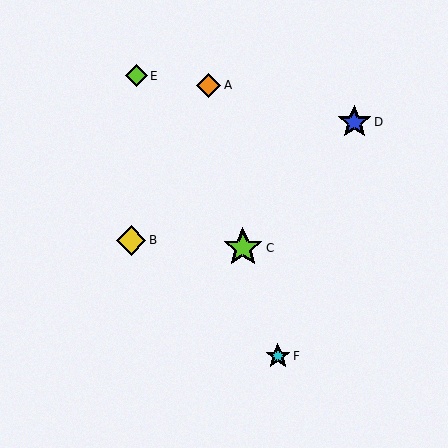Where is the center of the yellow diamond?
The center of the yellow diamond is at (131, 240).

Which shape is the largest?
The lime star (labeled C) is the largest.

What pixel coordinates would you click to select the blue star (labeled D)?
Click at (354, 122) to select the blue star D.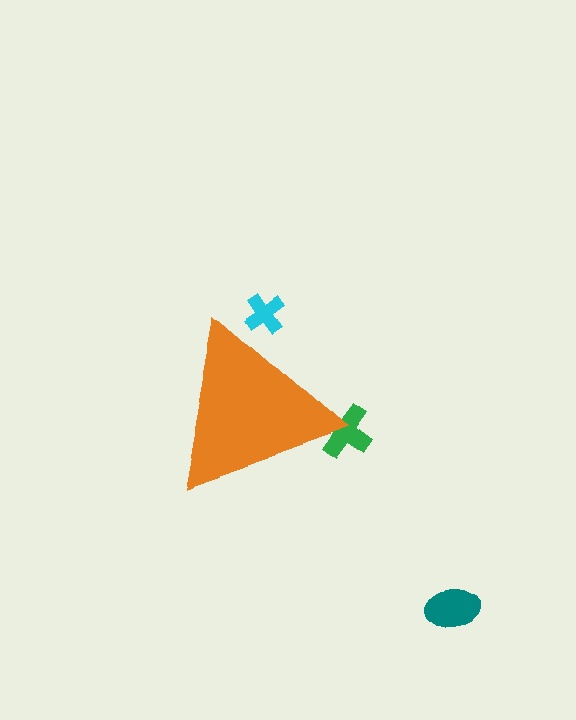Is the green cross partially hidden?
Yes, the green cross is partially hidden behind the orange triangle.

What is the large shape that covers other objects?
An orange triangle.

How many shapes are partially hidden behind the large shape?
2 shapes are partially hidden.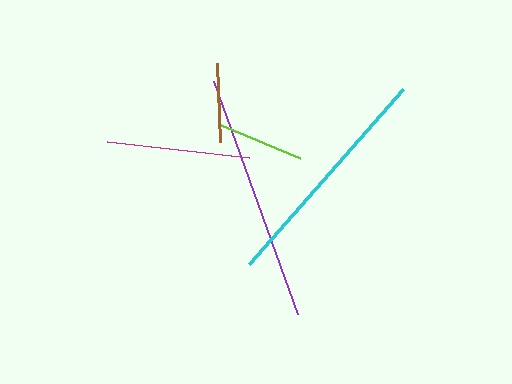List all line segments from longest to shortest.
From longest to shortest: purple, cyan, magenta, lime, brown.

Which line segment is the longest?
The purple line is the longest at approximately 248 pixels.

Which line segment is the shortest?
The brown line is the shortest at approximately 80 pixels.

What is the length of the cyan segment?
The cyan segment is approximately 233 pixels long.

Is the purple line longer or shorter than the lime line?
The purple line is longer than the lime line.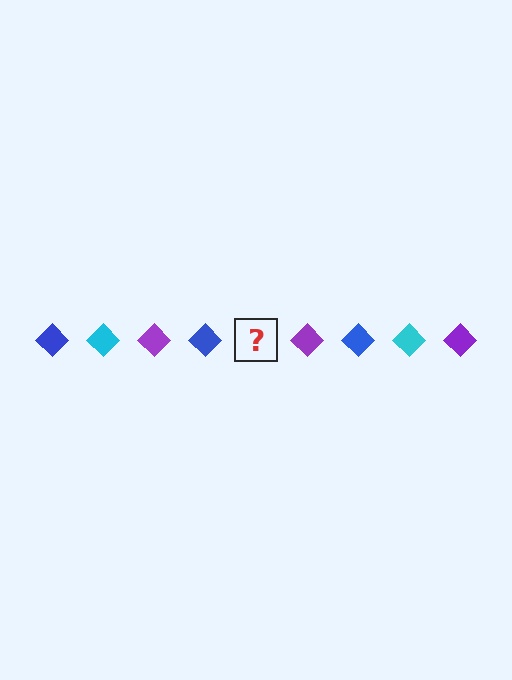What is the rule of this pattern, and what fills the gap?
The rule is that the pattern cycles through blue, cyan, purple diamonds. The gap should be filled with a cyan diamond.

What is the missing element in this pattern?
The missing element is a cyan diamond.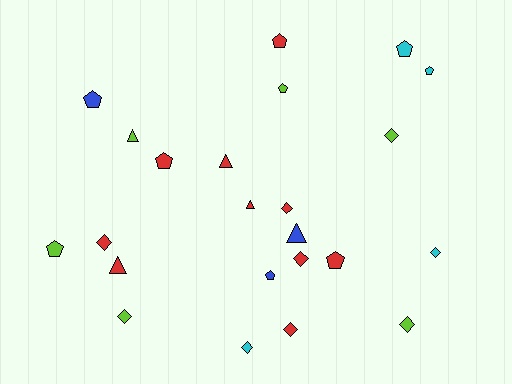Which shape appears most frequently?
Diamond, with 9 objects.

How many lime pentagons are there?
There are 2 lime pentagons.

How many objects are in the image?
There are 23 objects.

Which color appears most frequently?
Red, with 10 objects.